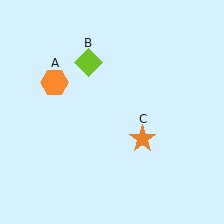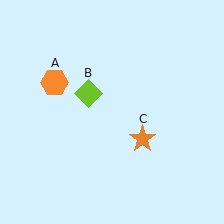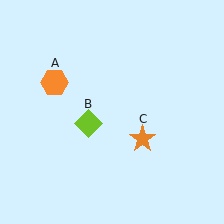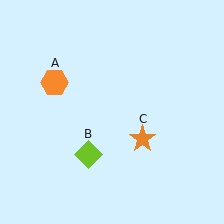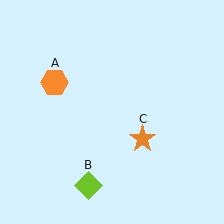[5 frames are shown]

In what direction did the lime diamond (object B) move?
The lime diamond (object B) moved down.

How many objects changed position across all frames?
1 object changed position: lime diamond (object B).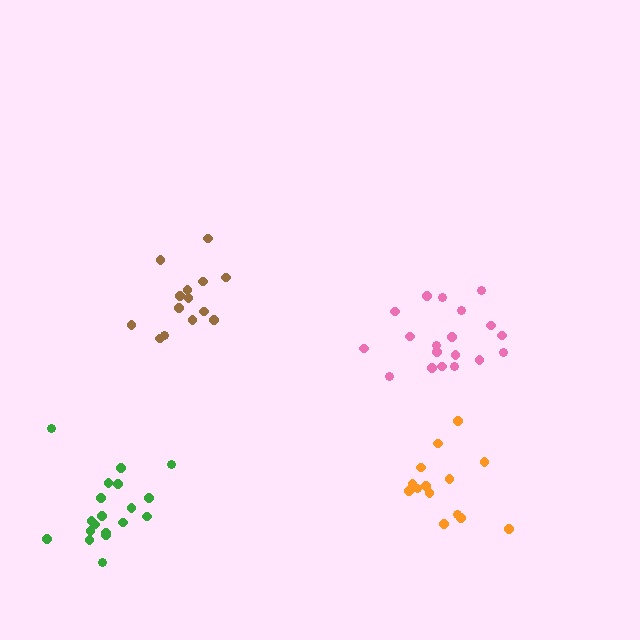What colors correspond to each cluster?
The clusters are colored: brown, orange, green, pink.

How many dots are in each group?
Group 1: 14 dots, Group 2: 14 dots, Group 3: 19 dots, Group 4: 19 dots (66 total).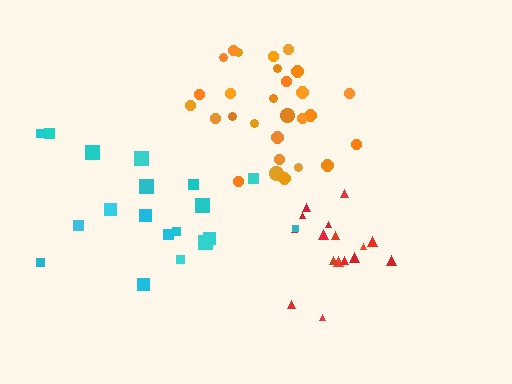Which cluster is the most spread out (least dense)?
Cyan.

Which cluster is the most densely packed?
Red.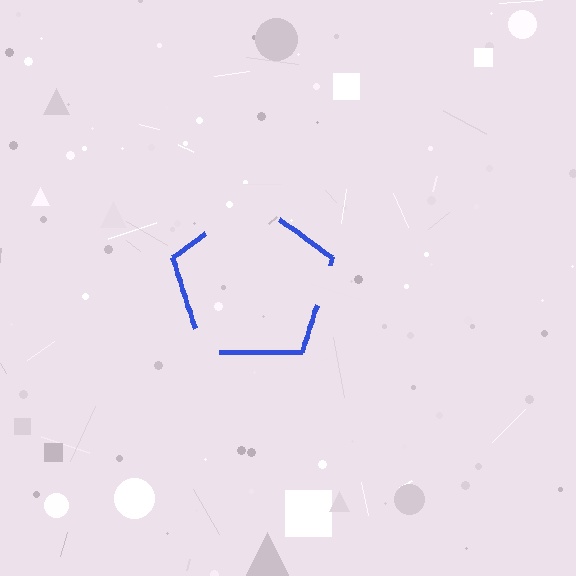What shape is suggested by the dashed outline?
The dashed outline suggests a pentagon.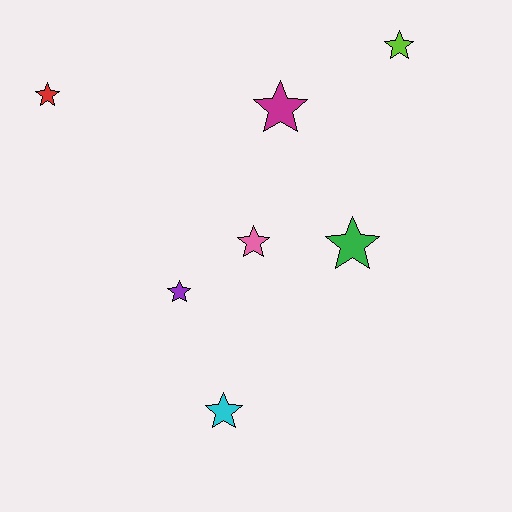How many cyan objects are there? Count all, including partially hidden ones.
There is 1 cyan object.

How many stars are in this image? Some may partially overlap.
There are 7 stars.